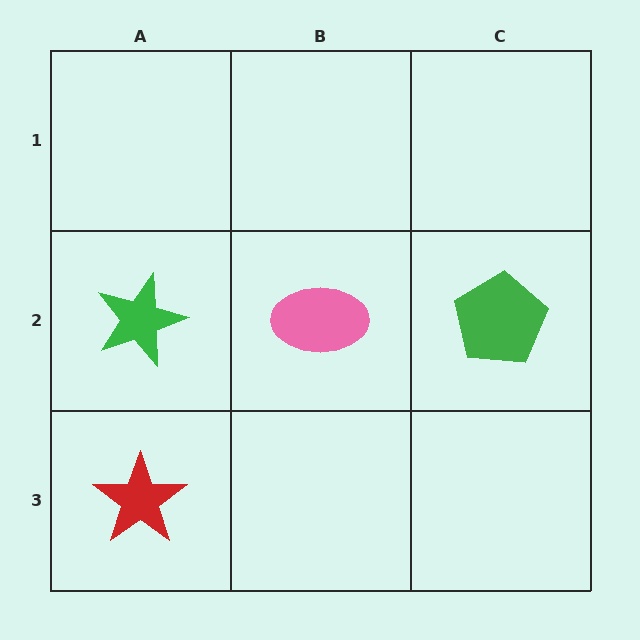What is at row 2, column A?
A green star.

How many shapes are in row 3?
1 shape.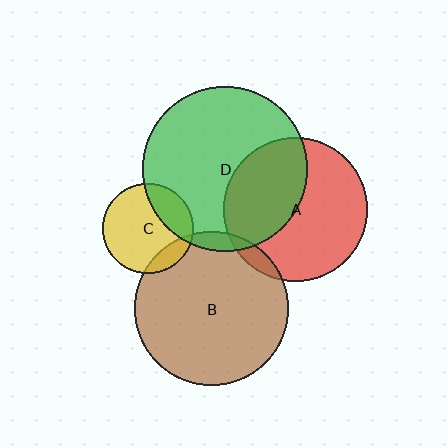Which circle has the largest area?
Circle D (green).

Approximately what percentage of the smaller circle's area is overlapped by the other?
Approximately 15%.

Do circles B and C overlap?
Yes.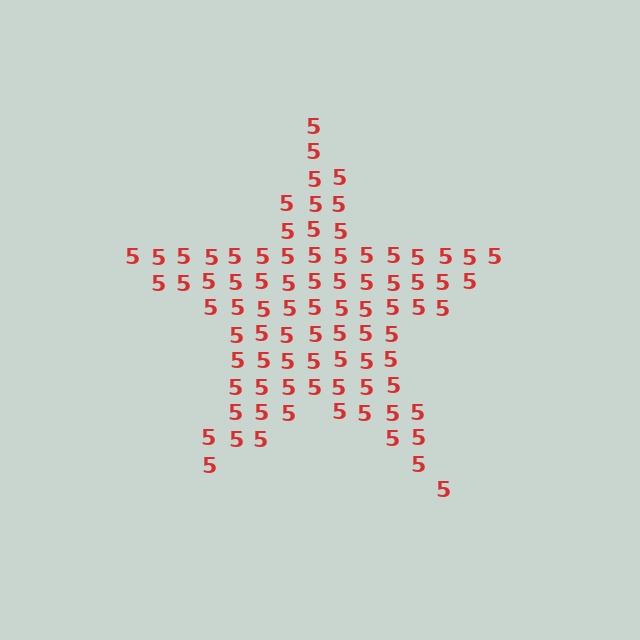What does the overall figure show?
The overall figure shows a star.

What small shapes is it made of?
It is made of small digit 5's.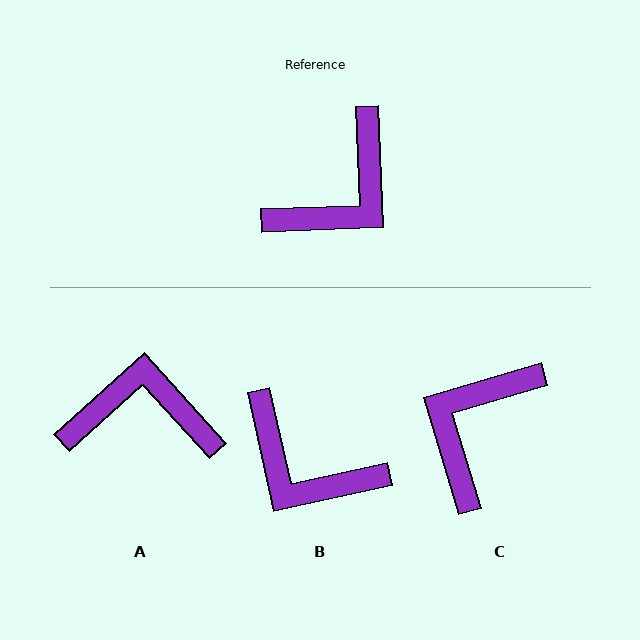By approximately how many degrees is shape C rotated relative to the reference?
Approximately 165 degrees clockwise.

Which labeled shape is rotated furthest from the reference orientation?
C, about 165 degrees away.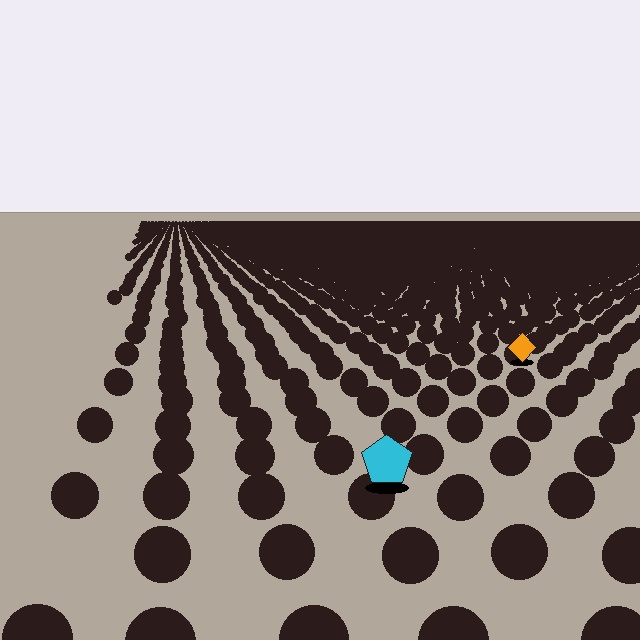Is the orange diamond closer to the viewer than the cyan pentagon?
No. The cyan pentagon is closer — you can tell from the texture gradient: the ground texture is coarser near it.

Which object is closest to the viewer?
The cyan pentagon is closest. The texture marks near it are larger and more spread out.